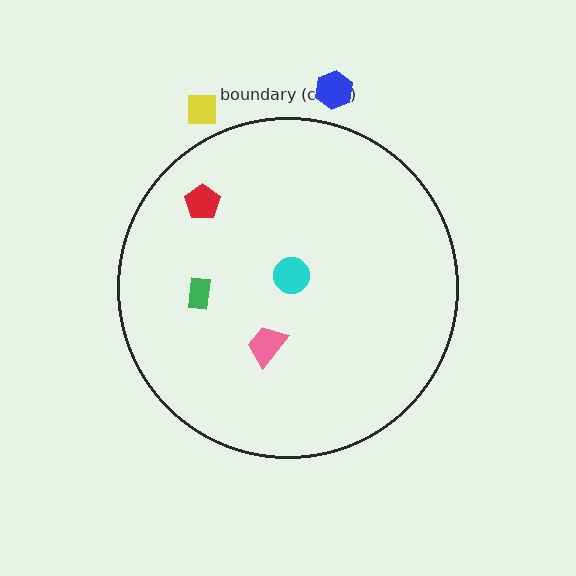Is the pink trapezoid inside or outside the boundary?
Inside.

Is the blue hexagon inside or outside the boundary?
Outside.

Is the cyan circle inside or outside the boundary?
Inside.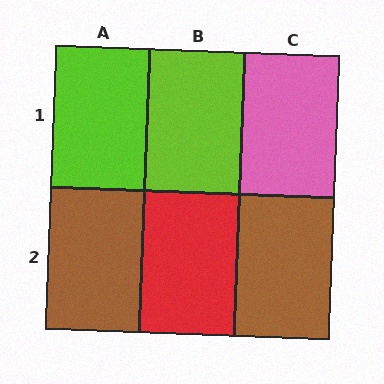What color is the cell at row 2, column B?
Red.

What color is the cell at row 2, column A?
Brown.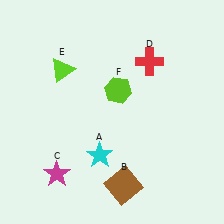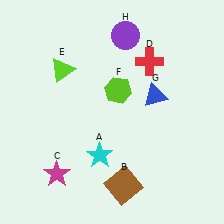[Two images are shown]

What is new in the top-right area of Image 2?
A blue triangle (G) was added in the top-right area of Image 2.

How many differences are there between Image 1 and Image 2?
There are 2 differences between the two images.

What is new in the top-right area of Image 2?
A purple circle (H) was added in the top-right area of Image 2.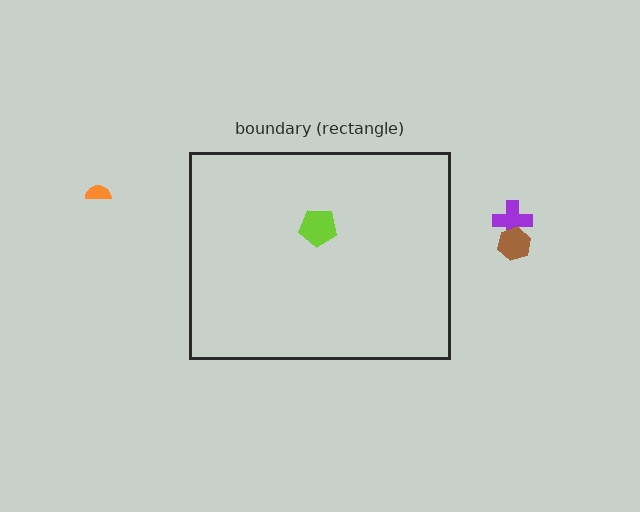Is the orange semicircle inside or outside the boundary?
Outside.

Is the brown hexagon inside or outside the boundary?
Outside.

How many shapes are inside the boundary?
1 inside, 3 outside.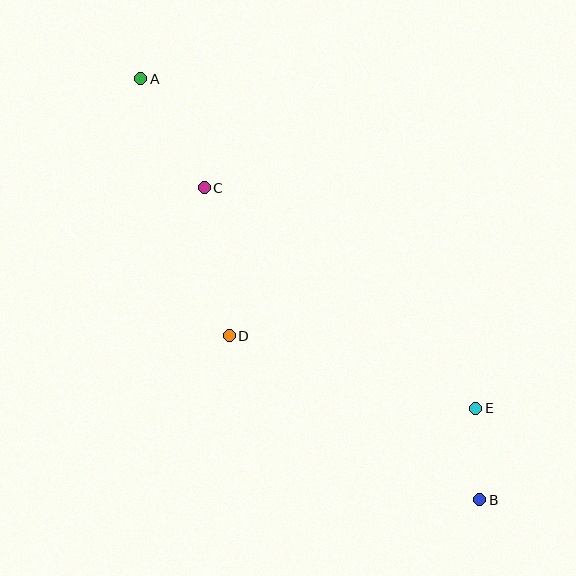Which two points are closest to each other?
Points B and E are closest to each other.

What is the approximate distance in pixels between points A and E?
The distance between A and E is approximately 469 pixels.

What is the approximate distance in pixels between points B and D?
The distance between B and D is approximately 299 pixels.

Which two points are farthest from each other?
Points A and B are farthest from each other.